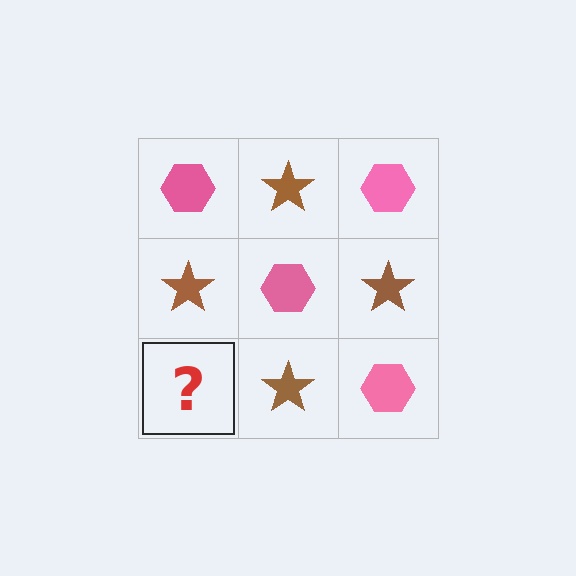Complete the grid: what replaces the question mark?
The question mark should be replaced with a pink hexagon.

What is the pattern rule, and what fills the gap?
The rule is that it alternates pink hexagon and brown star in a checkerboard pattern. The gap should be filled with a pink hexagon.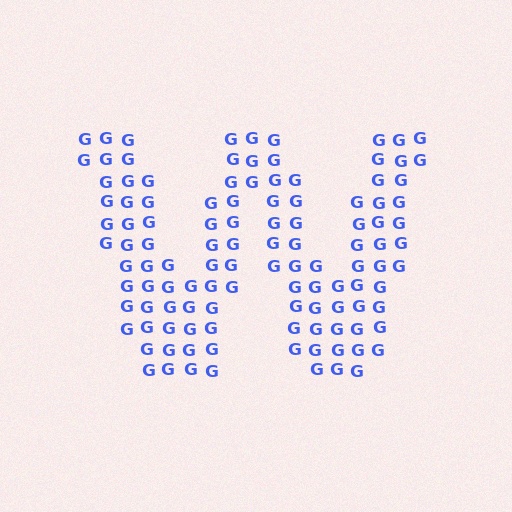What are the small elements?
The small elements are letter G's.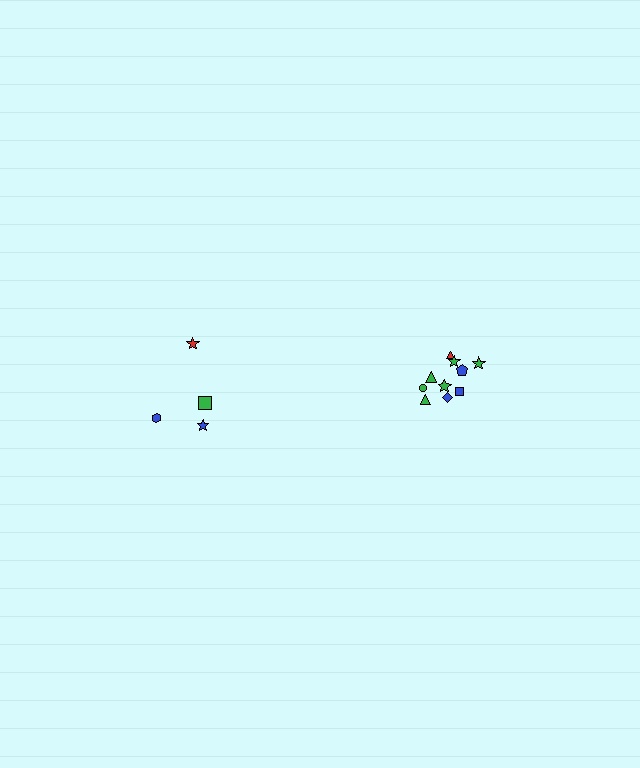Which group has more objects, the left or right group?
The right group.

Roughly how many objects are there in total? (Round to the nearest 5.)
Roughly 15 objects in total.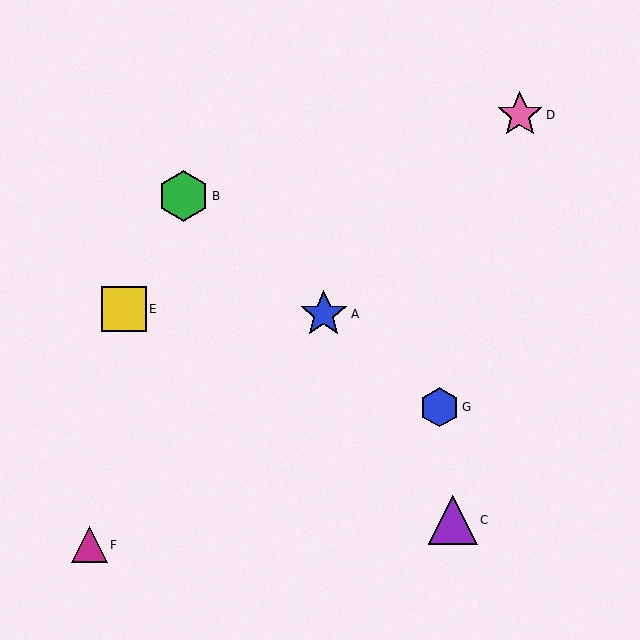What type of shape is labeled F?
Shape F is a magenta triangle.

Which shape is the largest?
The green hexagon (labeled B) is the largest.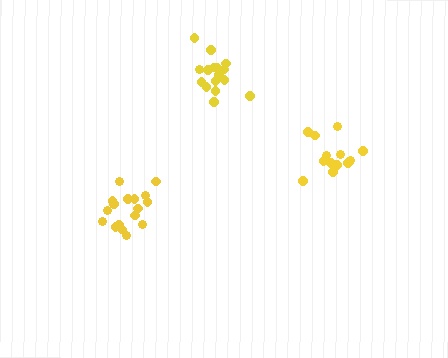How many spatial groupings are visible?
There are 3 spatial groupings.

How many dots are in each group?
Group 1: 14 dots, Group 2: 17 dots, Group 3: 16 dots (47 total).